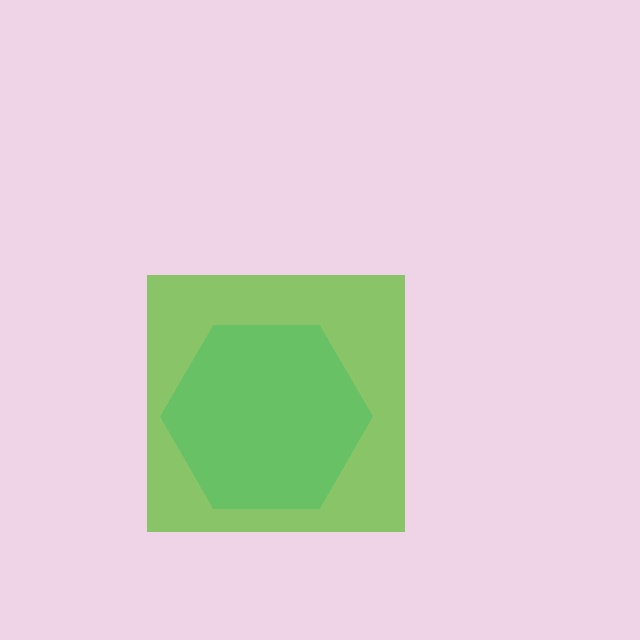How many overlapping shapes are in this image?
There are 2 overlapping shapes in the image.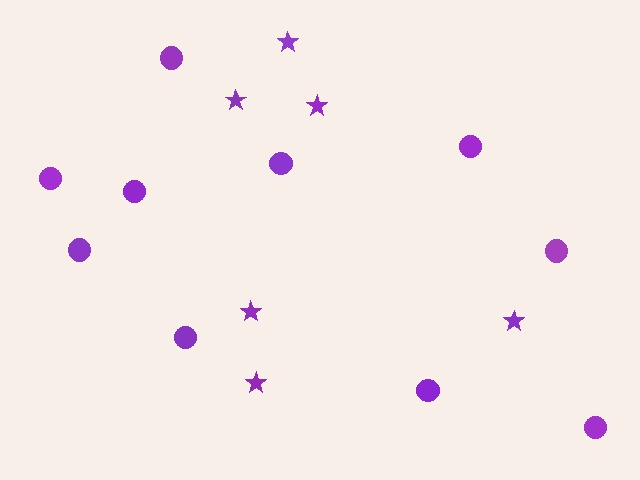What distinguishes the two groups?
There are 2 groups: one group of stars (6) and one group of circles (10).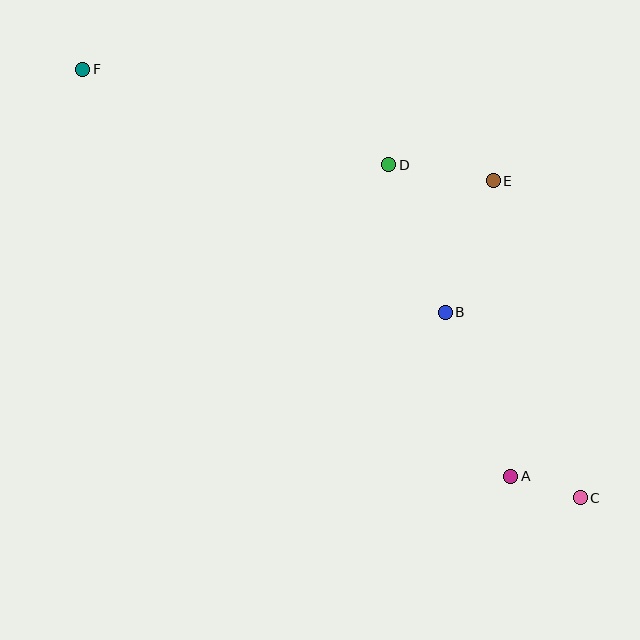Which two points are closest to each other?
Points A and C are closest to each other.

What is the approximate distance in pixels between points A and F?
The distance between A and F is approximately 590 pixels.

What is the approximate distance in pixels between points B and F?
The distance between B and F is approximately 436 pixels.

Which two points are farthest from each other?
Points C and F are farthest from each other.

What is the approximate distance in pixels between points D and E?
The distance between D and E is approximately 106 pixels.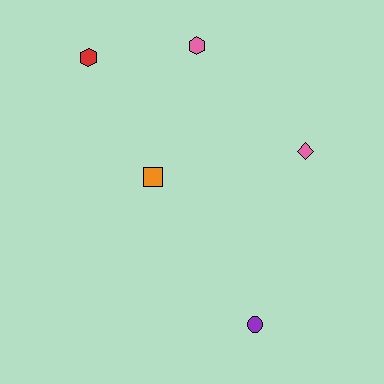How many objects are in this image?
There are 5 objects.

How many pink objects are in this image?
There are 2 pink objects.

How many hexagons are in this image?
There are 2 hexagons.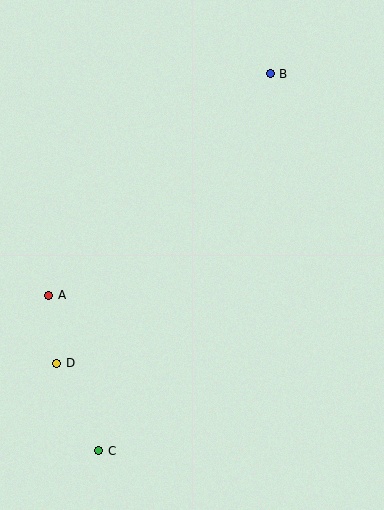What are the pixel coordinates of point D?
Point D is at (57, 363).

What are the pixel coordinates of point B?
Point B is at (270, 74).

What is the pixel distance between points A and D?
The distance between A and D is 68 pixels.